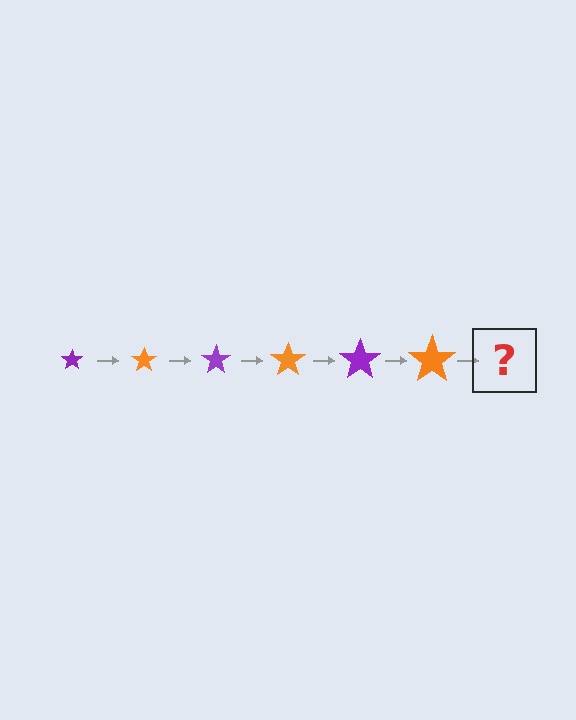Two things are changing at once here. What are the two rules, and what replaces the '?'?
The two rules are that the star grows larger each step and the color cycles through purple and orange. The '?' should be a purple star, larger than the previous one.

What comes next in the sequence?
The next element should be a purple star, larger than the previous one.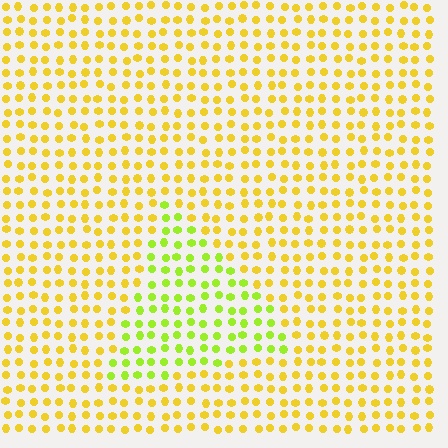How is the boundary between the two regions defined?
The boundary is defined purely by a slight shift in hue (about 36 degrees). Spacing, size, and orientation are identical on both sides.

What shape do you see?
I see a triangle.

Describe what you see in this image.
The image is filled with small yellow elements in a uniform arrangement. A triangle-shaped region is visible where the elements are tinted to a slightly different hue, forming a subtle color boundary.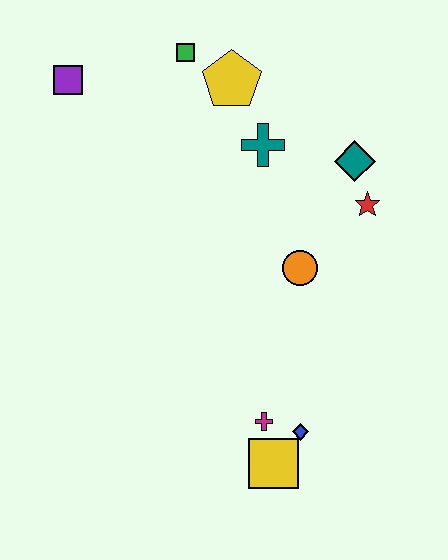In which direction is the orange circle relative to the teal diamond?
The orange circle is below the teal diamond.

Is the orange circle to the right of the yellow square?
Yes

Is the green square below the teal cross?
No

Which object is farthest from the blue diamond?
The purple square is farthest from the blue diamond.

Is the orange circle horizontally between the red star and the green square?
Yes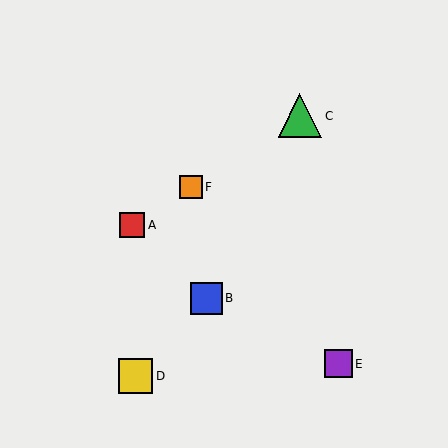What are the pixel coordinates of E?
Object E is at (338, 364).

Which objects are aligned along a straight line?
Objects A, C, F are aligned along a straight line.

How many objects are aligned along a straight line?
3 objects (A, C, F) are aligned along a straight line.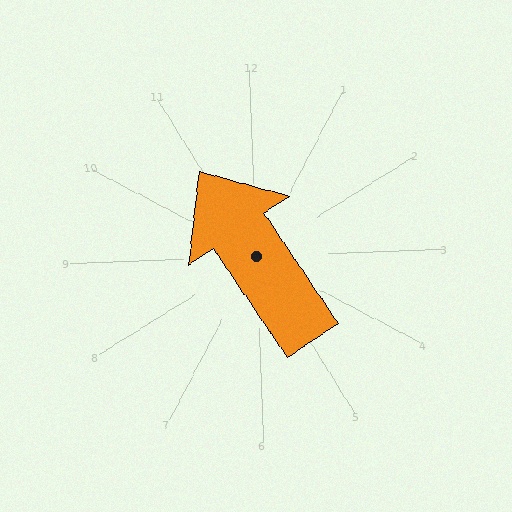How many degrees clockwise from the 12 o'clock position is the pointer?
Approximately 328 degrees.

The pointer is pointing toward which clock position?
Roughly 11 o'clock.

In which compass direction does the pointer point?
Northwest.